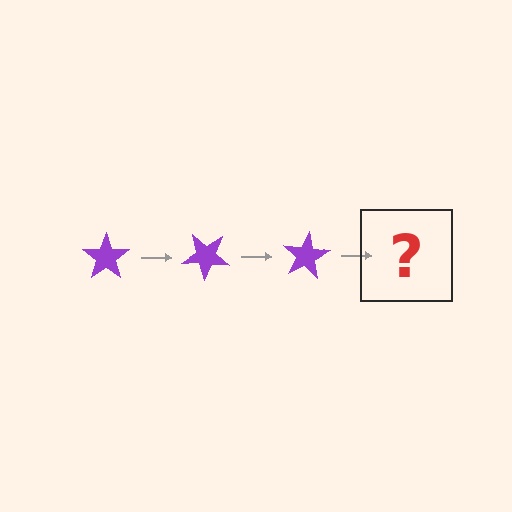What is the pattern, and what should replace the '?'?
The pattern is that the star rotates 40 degrees each step. The '?' should be a purple star rotated 120 degrees.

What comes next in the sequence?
The next element should be a purple star rotated 120 degrees.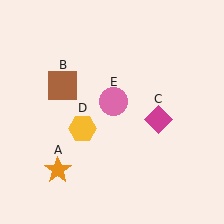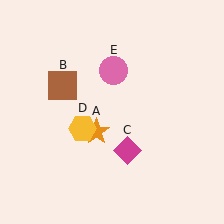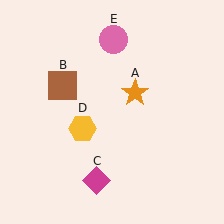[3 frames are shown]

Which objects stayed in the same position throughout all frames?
Brown square (object B) and yellow hexagon (object D) remained stationary.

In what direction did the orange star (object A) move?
The orange star (object A) moved up and to the right.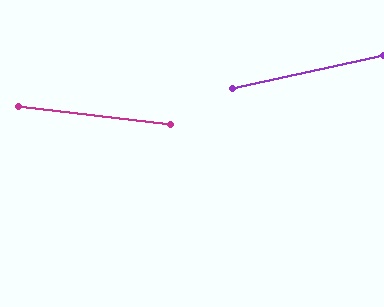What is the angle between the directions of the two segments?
Approximately 19 degrees.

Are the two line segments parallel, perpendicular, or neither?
Neither parallel nor perpendicular — they differ by about 19°.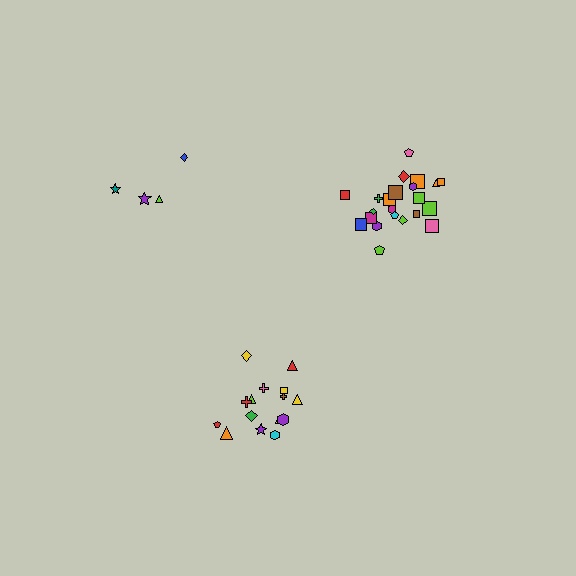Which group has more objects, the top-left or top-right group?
The top-right group.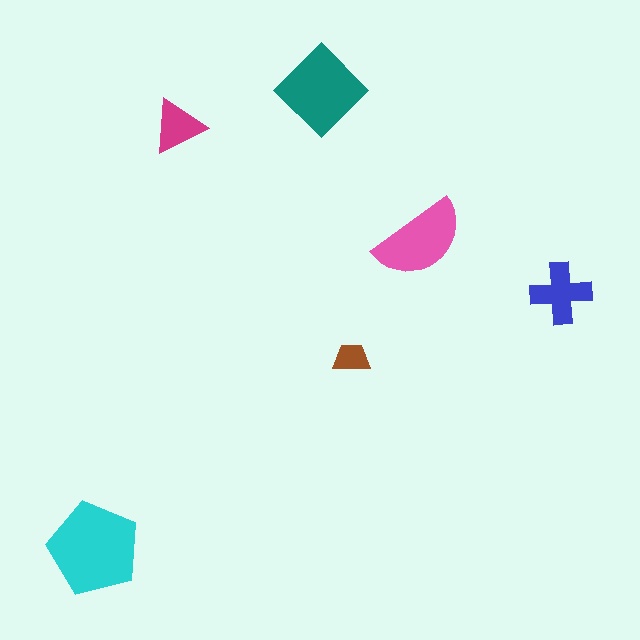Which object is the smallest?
The brown trapezoid.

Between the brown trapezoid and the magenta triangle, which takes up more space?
The magenta triangle.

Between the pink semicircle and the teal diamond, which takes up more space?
The teal diamond.